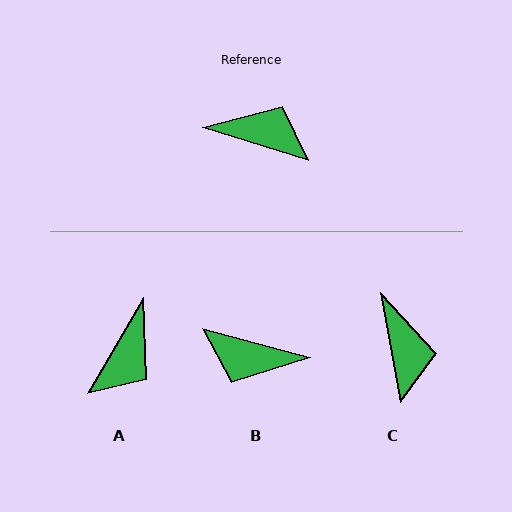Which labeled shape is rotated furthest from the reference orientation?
B, about 178 degrees away.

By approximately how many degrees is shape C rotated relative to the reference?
Approximately 62 degrees clockwise.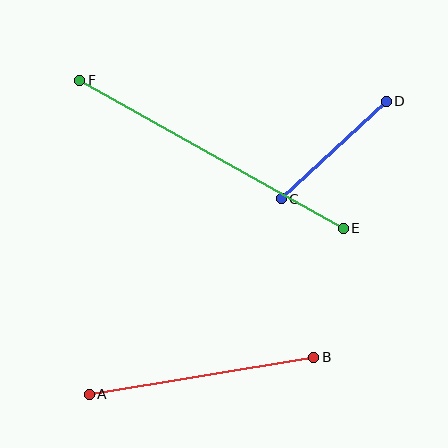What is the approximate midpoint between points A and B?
The midpoint is at approximately (202, 376) pixels.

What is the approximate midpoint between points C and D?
The midpoint is at approximately (334, 150) pixels.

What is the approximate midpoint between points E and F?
The midpoint is at approximately (211, 154) pixels.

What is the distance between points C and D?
The distance is approximately 143 pixels.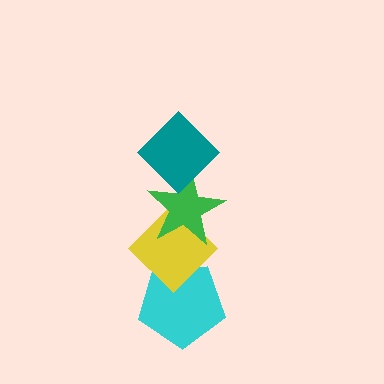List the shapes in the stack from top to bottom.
From top to bottom: the teal diamond, the green star, the yellow diamond, the cyan pentagon.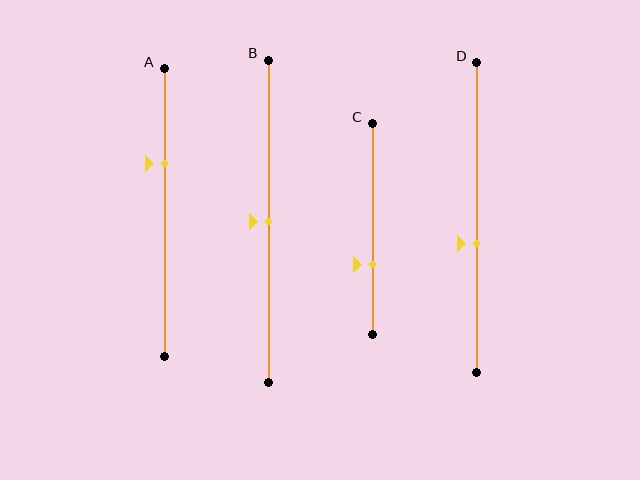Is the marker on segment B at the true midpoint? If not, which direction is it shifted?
Yes, the marker on segment B is at the true midpoint.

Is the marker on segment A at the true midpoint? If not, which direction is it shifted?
No, the marker on segment A is shifted upward by about 17% of the segment length.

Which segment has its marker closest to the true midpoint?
Segment B has its marker closest to the true midpoint.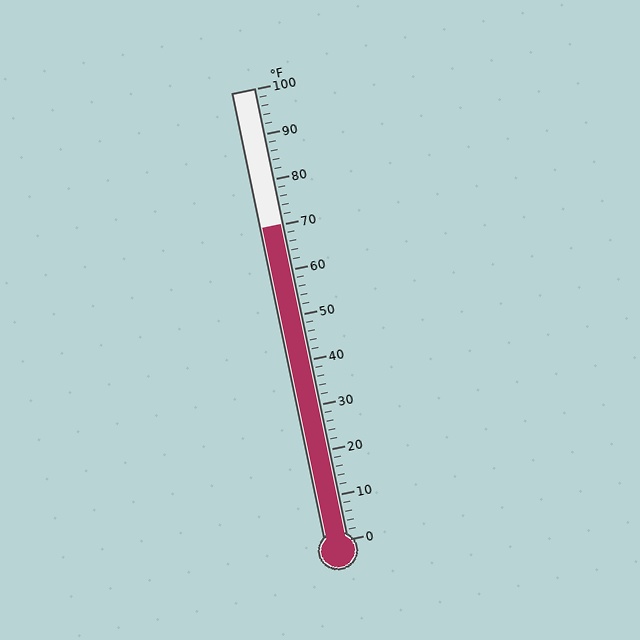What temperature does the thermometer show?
The thermometer shows approximately 70°F.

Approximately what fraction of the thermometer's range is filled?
The thermometer is filled to approximately 70% of its range.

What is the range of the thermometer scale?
The thermometer scale ranges from 0°F to 100°F.